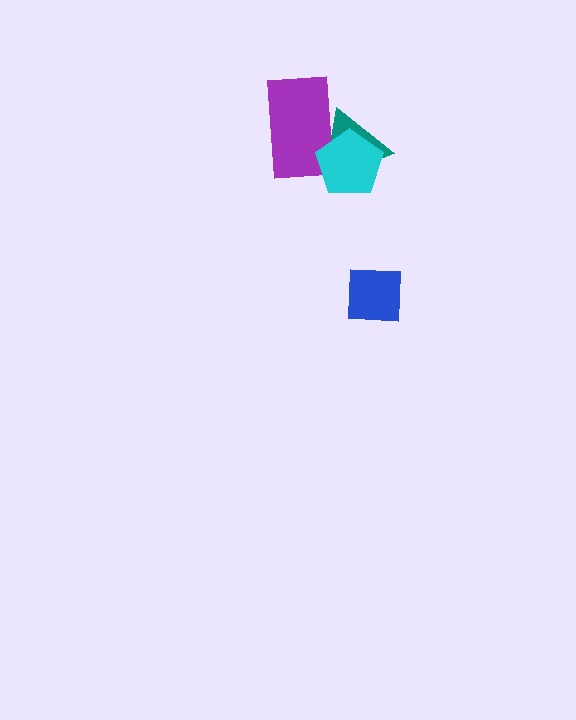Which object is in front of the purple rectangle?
The cyan pentagon is in front of the purple rectangle.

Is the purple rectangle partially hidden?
Yes, it is partially covered by another shape.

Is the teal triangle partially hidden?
Yes, it is partially covered by another shape.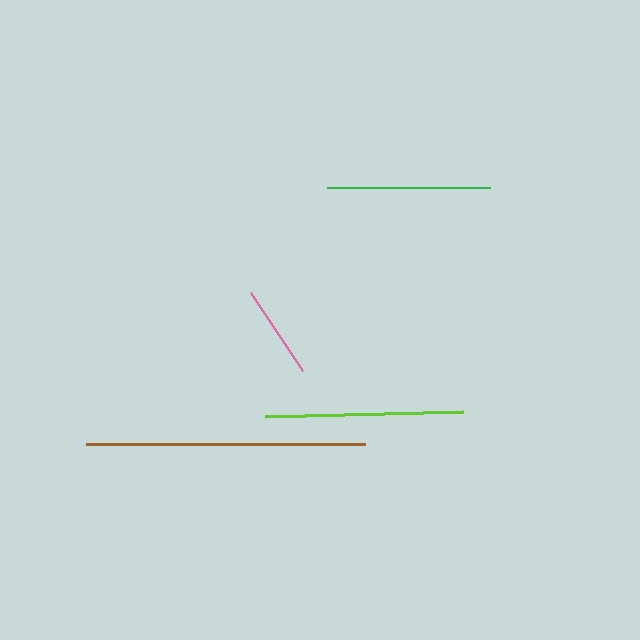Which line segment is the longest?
The brown line is the longest at approximately 279 pixels.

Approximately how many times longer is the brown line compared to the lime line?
The brown line is approximately 1.4 times the length of the lime line.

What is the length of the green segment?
The green segment is approximately 163 pixels long.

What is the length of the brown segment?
The brown segment is approximately 279 pixels long.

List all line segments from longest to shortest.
From longest to shortest: brown, lime, green, pink.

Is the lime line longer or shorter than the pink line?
The lime line is longer than the pink line.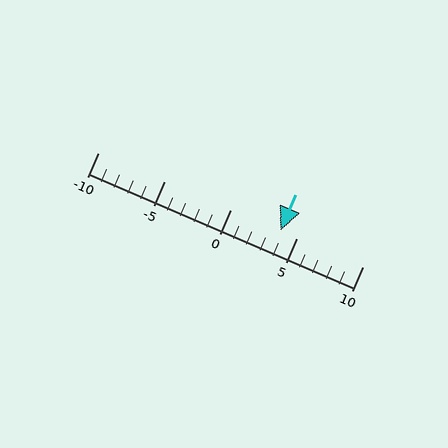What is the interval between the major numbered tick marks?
The major tick marks are spaced 5 units apart.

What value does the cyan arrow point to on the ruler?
The cyan arrow points to approximately 4.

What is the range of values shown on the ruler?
The ruler shows values from -10 to 10.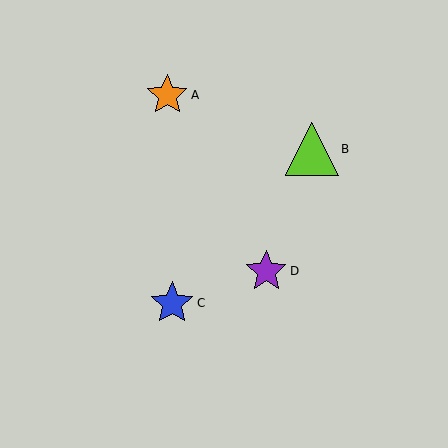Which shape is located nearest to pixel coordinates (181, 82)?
The orange star (labeled A) at (167, 95) is nearest to that location.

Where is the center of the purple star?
The center of the purple star is at (266, 271).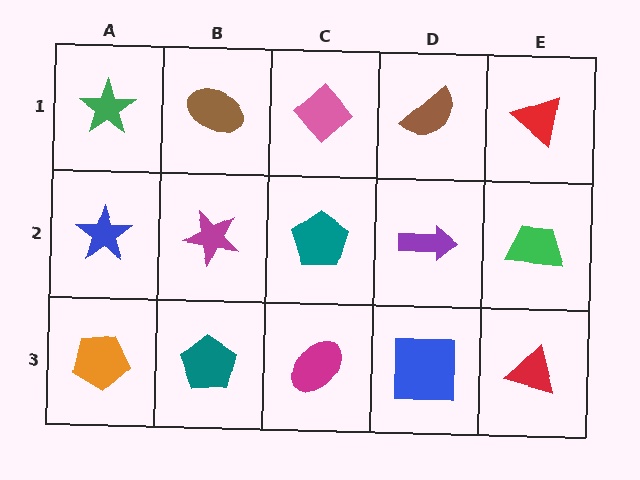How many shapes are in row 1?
5 shapes.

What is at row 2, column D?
A purple arrow.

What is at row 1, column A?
A green star.